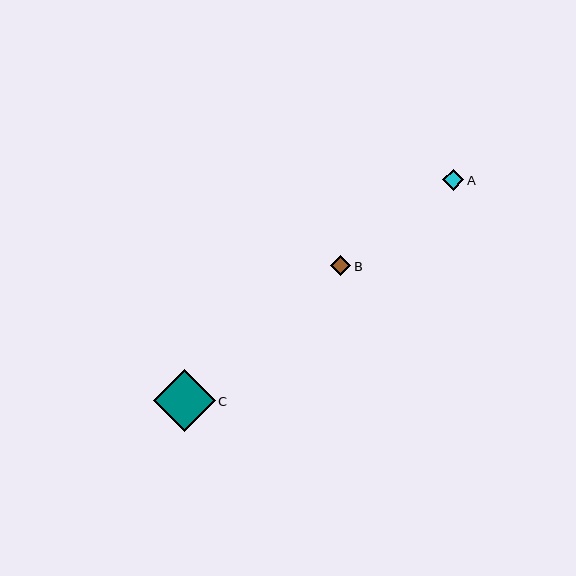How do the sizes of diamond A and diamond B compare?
Diamond A and diamond B are approximately the same size.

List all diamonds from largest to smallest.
From largest to smallest: C, A, B.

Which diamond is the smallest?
Diamond B is the smallest with a size of approximately 20 pixels.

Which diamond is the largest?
Diamond C is the largest with a size of approximately 61 pixels.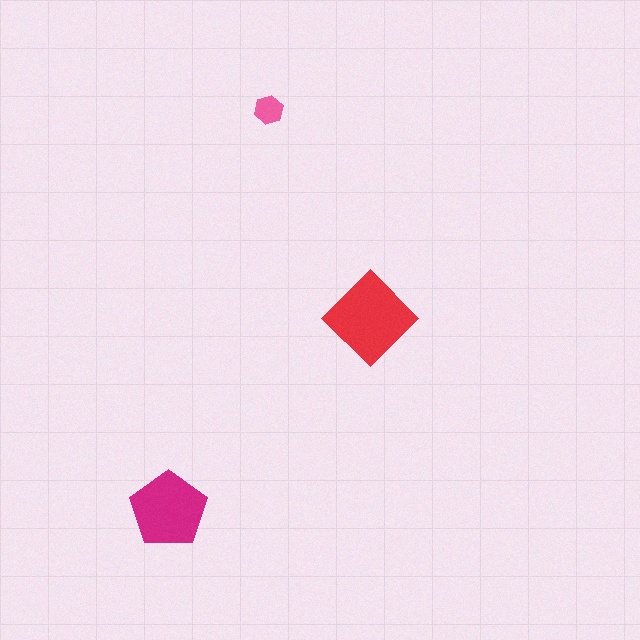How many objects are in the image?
There are 3 objects in the image.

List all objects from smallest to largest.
The pink hexagon, the magenta pentagon, the red diamond.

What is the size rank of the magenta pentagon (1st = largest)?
2nd.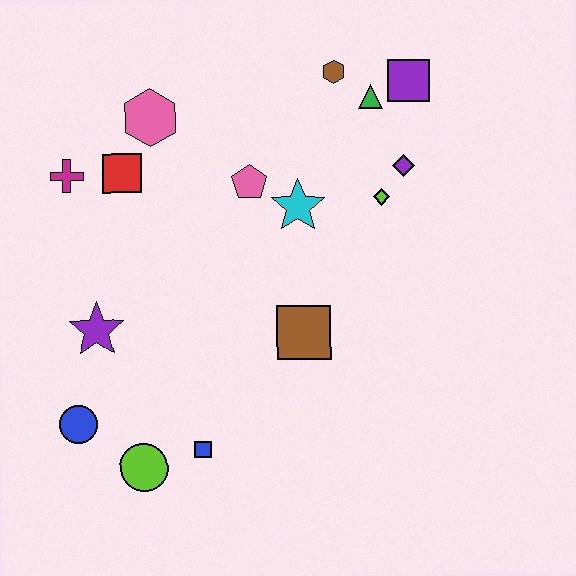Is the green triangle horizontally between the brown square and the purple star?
No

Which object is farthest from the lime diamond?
The blue circle is farthest from the lime diamond.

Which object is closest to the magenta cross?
The red square is closest to the magenta cross.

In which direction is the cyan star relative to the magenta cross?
The cyan star is to the right of the magenta cross.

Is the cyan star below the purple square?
Yes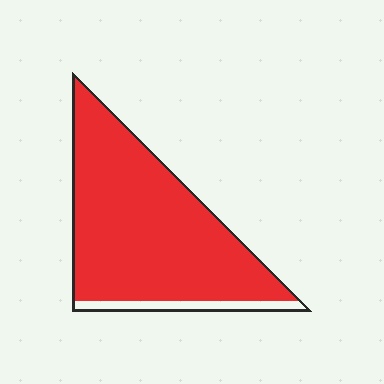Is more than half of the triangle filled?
Yes.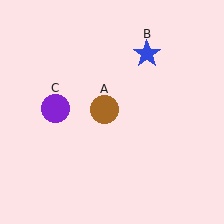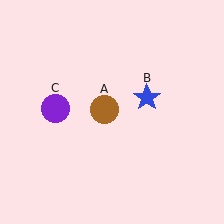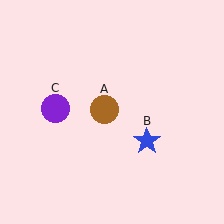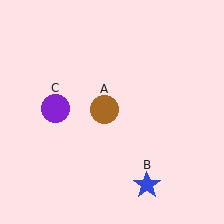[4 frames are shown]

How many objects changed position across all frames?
1 object changed position: blue star (object B).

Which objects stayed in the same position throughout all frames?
Brown circle (object A) and purple circle (object C) remained stationary.